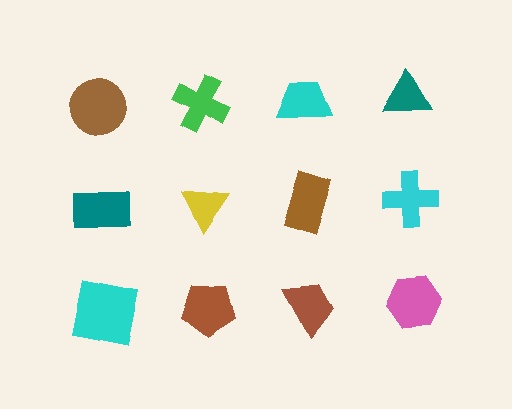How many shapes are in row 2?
4 shapes.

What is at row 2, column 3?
A brown rectangle.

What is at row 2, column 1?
A teal rectangle.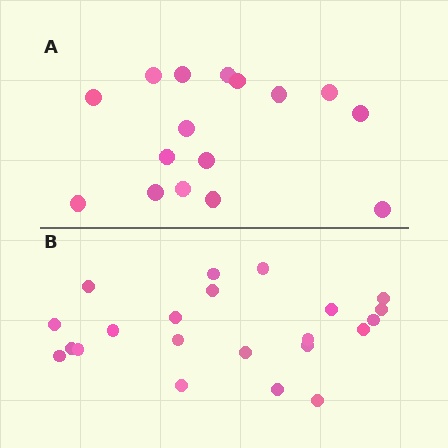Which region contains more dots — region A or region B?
Region B (the bottom region) has more dots.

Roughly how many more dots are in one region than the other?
Region B has about 6 more dots than region A.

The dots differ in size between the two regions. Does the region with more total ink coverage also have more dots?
No. Region A has more total ink coverage because its dots are larger, but region B actually contains more individual dots. Total area can be misleading — the number of items is what matters here.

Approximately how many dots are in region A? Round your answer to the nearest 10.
About 20 dots. (The exact count is 16, which rounds to 20.)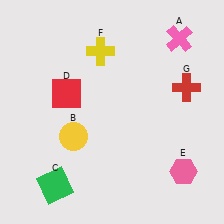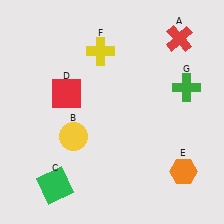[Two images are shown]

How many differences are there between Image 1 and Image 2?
There are 3 differences between the two images.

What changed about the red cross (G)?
In Image 1, G is red. In Image 2, it changed to green.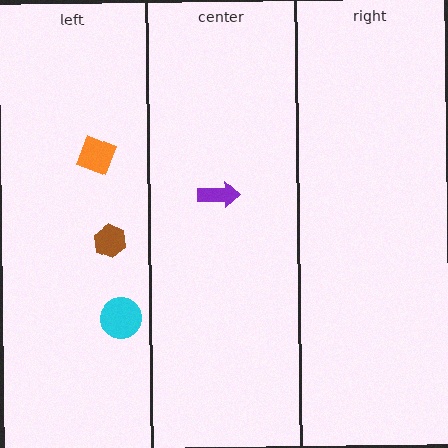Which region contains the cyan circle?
The left region.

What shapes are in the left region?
The cyan circle, the brown hexagon, the orange diamond.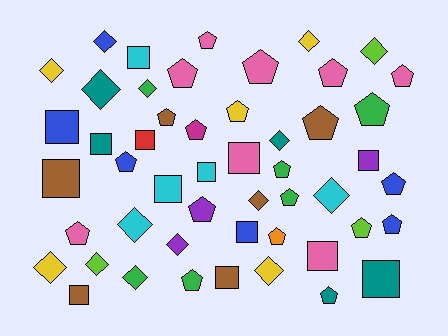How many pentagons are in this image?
There are 21 pentagons.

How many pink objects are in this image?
There are 8 pink objects.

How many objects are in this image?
There are 50 objects.